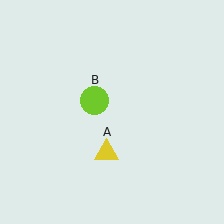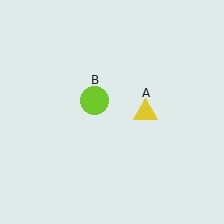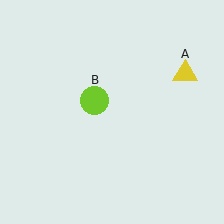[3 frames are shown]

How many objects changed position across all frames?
1 object changed position: yellow triangle (object A).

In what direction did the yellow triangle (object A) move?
The yellow triangle (object A) moved up and to the right.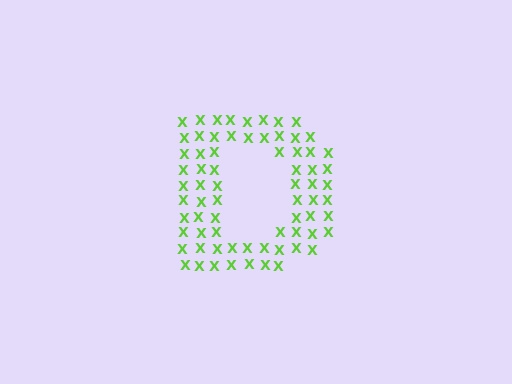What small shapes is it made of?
It is made of small letter X's.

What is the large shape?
The large shape is the letter D.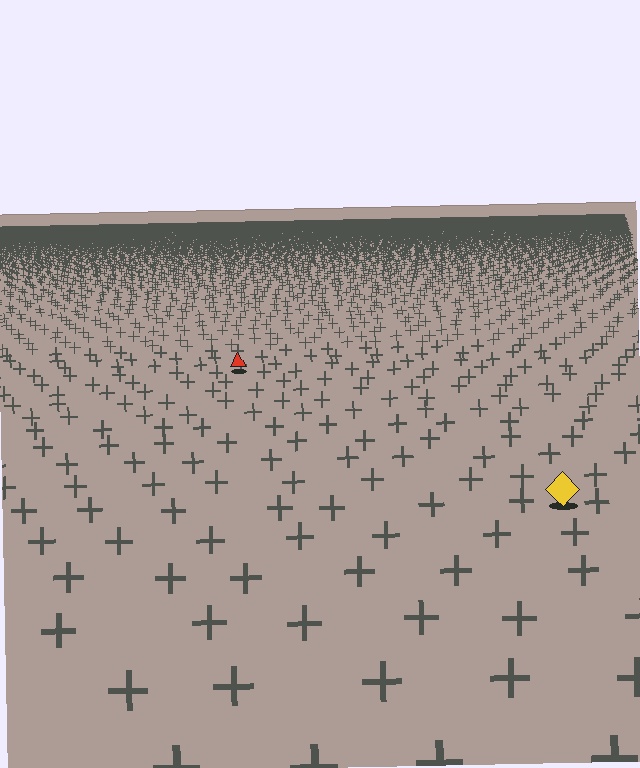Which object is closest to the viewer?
The yellow diamond is closest. The texture marks near it are larger and more spread out.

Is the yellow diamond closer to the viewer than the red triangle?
Yes. The yellow diamond is closer — you can tell from the texture gradient: the ground texture is coarser near it.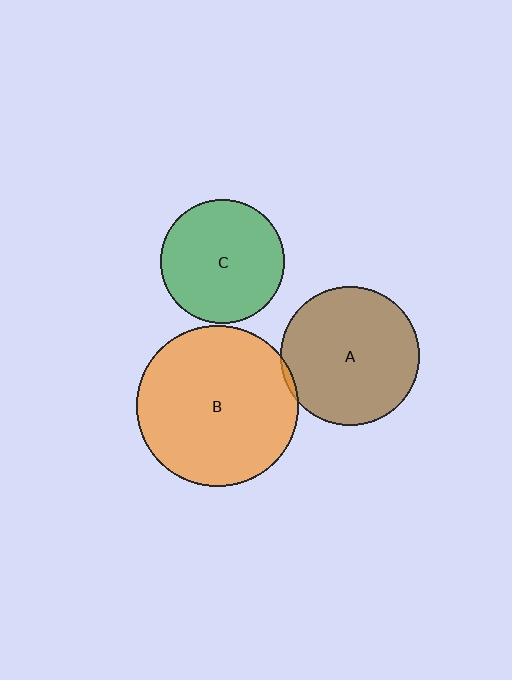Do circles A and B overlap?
Yes.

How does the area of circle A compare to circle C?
Approximately 1.2 times.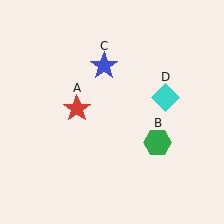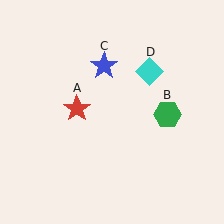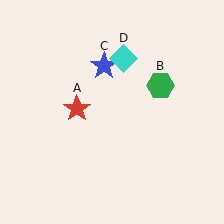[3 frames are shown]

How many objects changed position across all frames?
2 objects changed position: green hexagon (object B), cyan diamond (object D).